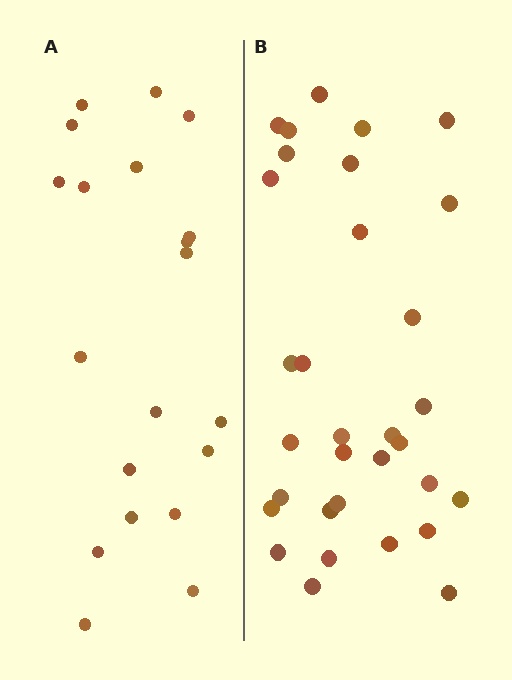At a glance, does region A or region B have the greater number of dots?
Region B (the right region) has more dots.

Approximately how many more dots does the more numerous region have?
Region B has roughly 12 or so more dots than region A.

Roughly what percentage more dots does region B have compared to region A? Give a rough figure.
About 60% more.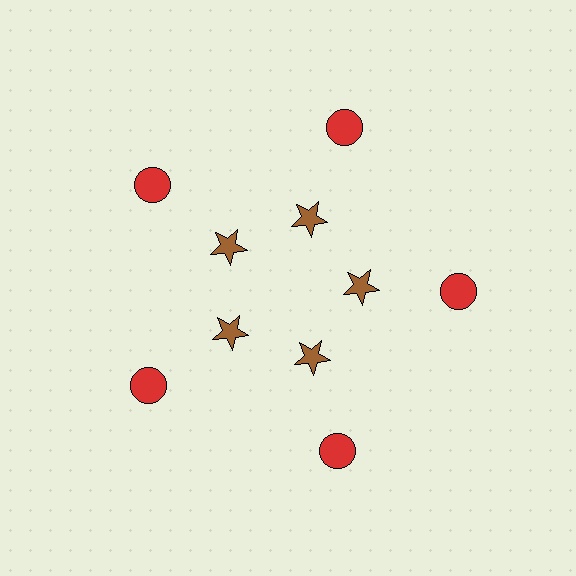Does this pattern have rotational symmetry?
Yes, this pattern has 5-fold rotational symmetry. It looks the same after rotating 72 degrees around the center.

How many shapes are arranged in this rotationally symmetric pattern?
There are 10 shapes, arranged in 5 groups of 2.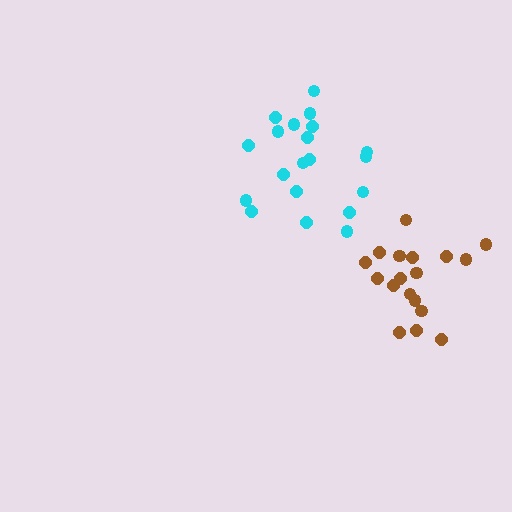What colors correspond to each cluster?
The clusters are colored: cyan, brown.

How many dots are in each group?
Group 1: 20 dots, Group 2: 18 dots (38 total).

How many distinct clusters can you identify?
There are 2 distinct clusters.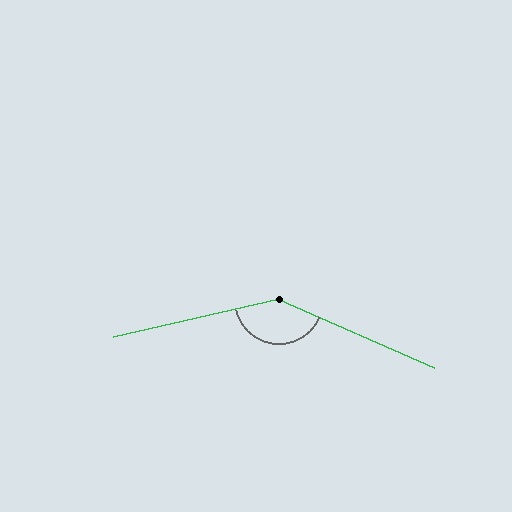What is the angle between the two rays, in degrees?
Approximately 144 degrees.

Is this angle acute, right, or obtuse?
It is obtuse.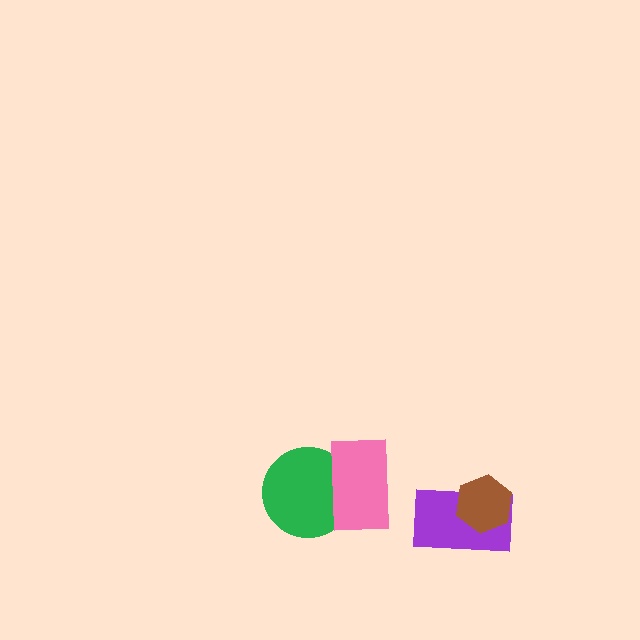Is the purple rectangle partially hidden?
Yes, it is partially covered by another shape.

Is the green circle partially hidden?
Yes, it is partially covered by another shape.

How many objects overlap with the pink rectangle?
1 object overlaps with the pink rectangle.